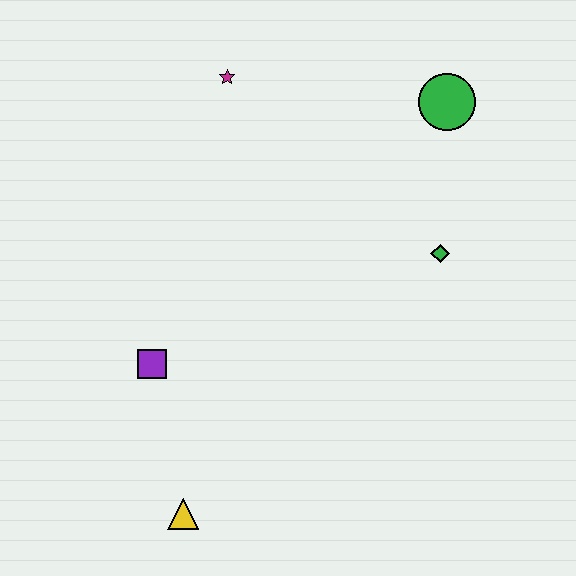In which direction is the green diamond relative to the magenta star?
The green diamond is to the right of the magenta star.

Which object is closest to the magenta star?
The green circle is closest to the magenta star.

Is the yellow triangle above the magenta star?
No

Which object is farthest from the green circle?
The yellow triangle is farthest from the green circle.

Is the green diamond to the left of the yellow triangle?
No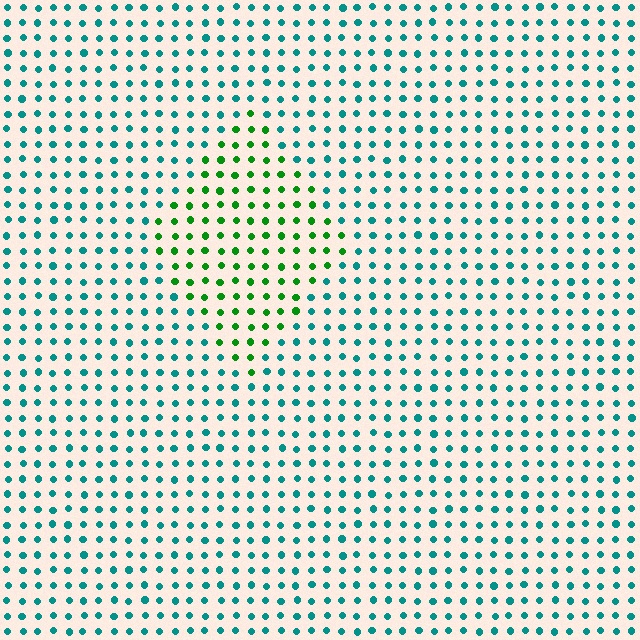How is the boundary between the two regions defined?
The boundary is defined purely by a slight shift in hue (about 52 degrees). Spacing, size, and orientation are identical on both sides.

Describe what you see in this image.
The image is filled with small teal elements in a uniform arrangement. A diamond-shaped region is visible where the elements are tinted to a slightly different hue, forming a subtle color boundary.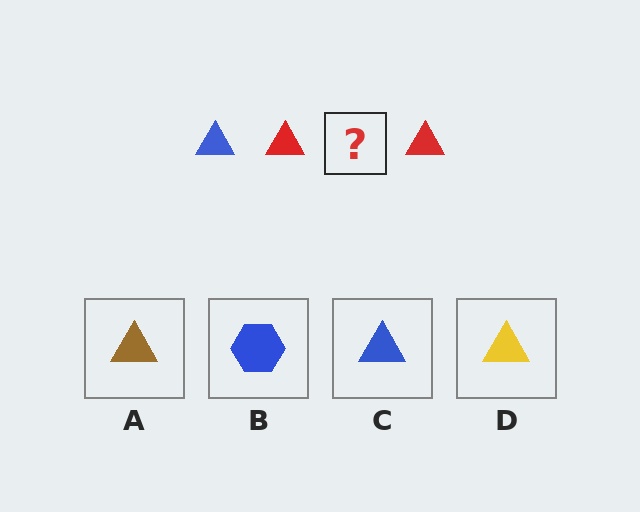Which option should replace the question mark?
Option C.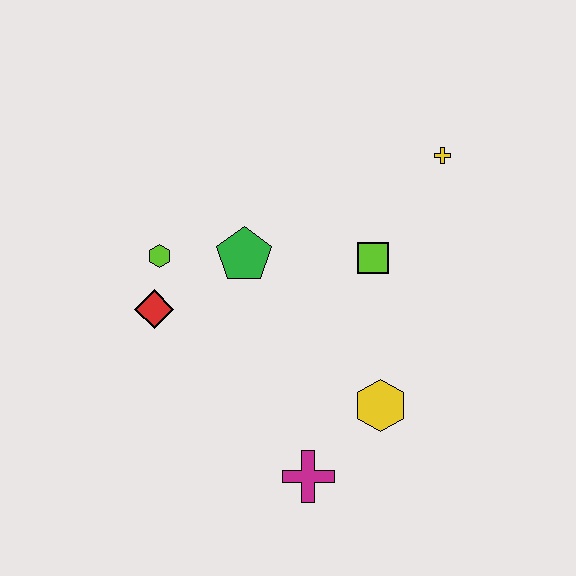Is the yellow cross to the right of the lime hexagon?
Yes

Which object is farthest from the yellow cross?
The magenta cross is farthest from the yellow cross.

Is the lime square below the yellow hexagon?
No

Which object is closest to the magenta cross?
The yellow hexagon is closest to the magenta cross.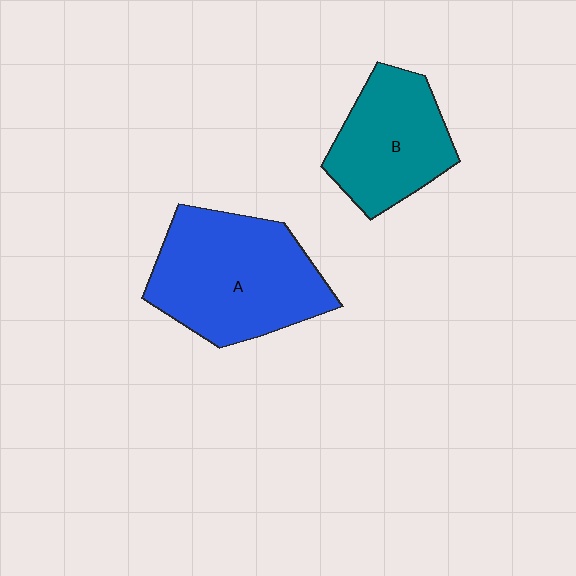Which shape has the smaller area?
Shape B (teal).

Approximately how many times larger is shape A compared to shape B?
Approximately 1.4 times.